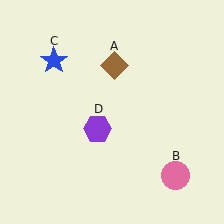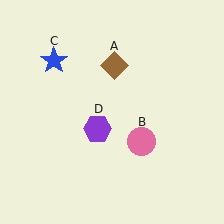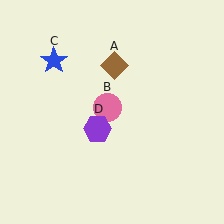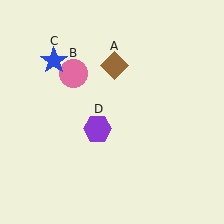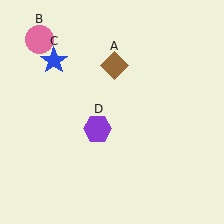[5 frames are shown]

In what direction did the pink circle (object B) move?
The pink circle (object B) moved up and to the left.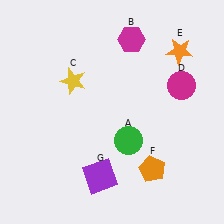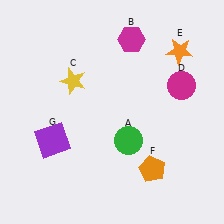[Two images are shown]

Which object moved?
The purple square (G) moved left.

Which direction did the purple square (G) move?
The purple square (G) moved left.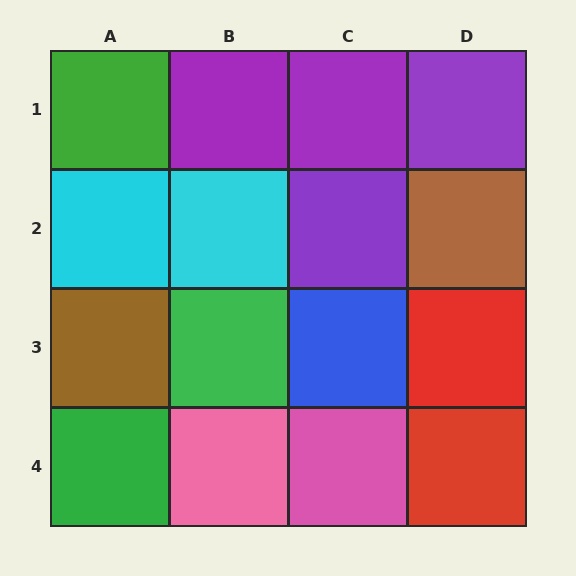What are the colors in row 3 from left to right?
Brown, green, blue, red.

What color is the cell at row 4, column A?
Green.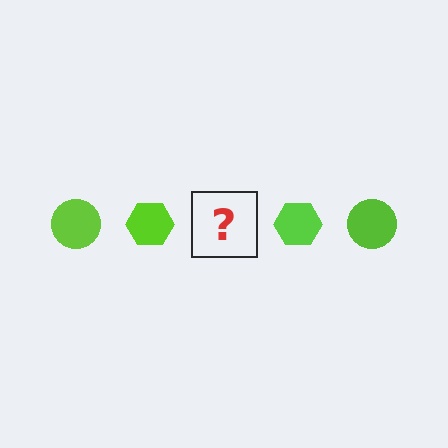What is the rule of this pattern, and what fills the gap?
The rule is that the pattern cycles through circle, hexagon shapes in lime. The gap should be filled with a lime circle.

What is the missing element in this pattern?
The missing element is a lime circle.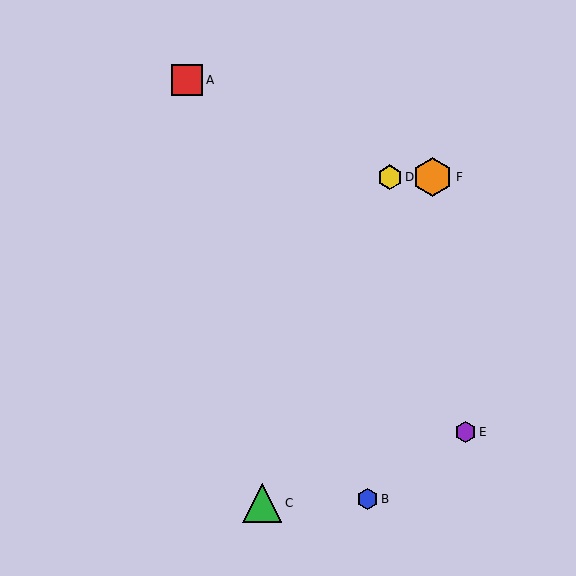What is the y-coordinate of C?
Object C is at y≈503.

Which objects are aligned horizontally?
Objects D, F are aligned horizontally.